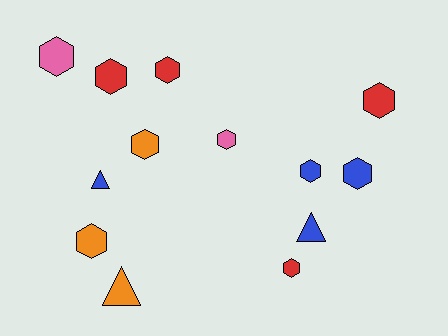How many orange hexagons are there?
There are 2 orange hexagons.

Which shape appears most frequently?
Hexagon, with 10 objects.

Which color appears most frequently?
Blue, with 4 objects.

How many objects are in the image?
There are 13 objects.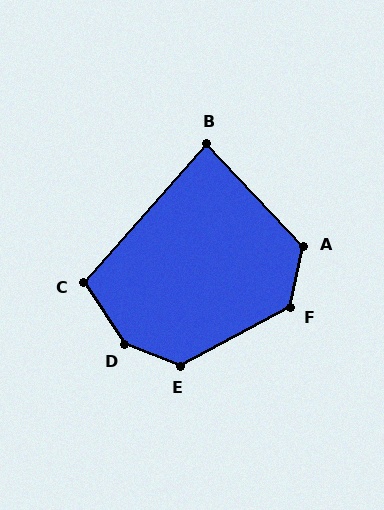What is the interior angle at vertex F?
Approximately 130 degrees (obtuse).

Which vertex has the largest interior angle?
D, at approximately 145 degrees.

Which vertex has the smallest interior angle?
B, at approximately 85 degrees.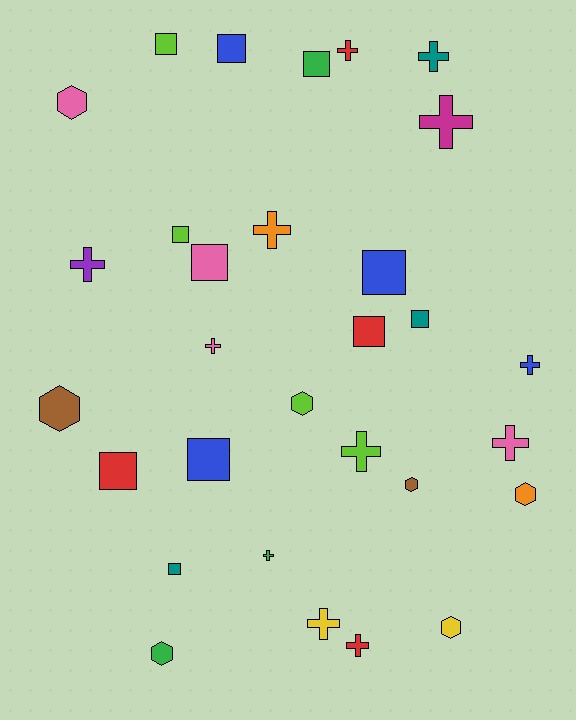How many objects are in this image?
There are 30 objects.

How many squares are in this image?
There are 11 squares.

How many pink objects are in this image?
There are 4 pink objects.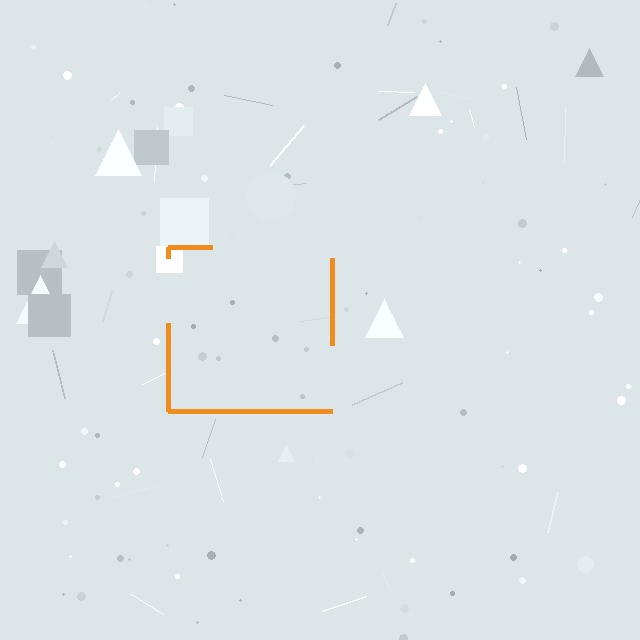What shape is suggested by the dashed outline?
The dashed outline suggests a square.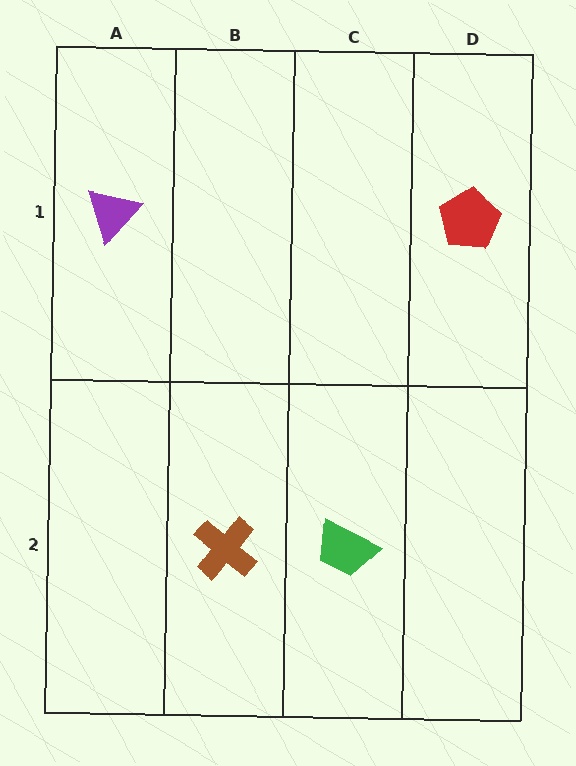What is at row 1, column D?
A red pentagon.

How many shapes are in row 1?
2 shapes.